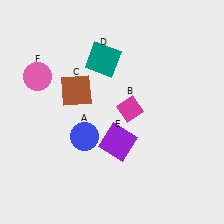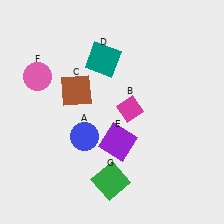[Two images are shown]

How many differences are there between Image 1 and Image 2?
There is 1 difference between the two images.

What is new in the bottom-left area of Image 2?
A green square (G) was added in the bottom-left area of Image 2.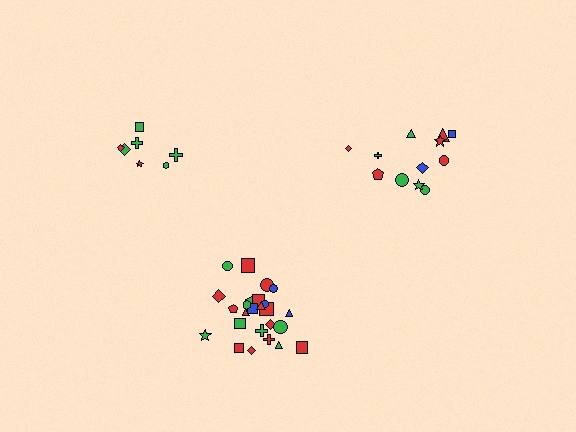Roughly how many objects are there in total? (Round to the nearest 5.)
Roughly 45 objects in total.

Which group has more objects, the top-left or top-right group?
The top-right group.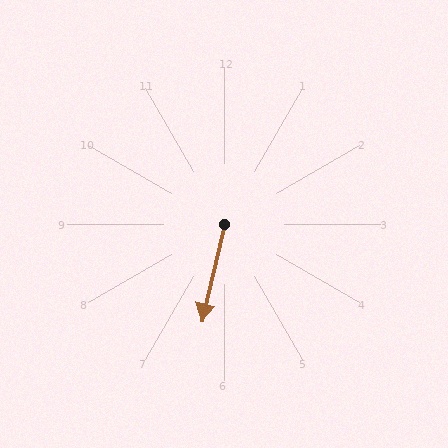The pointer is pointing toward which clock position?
Roughly 6 o'clock.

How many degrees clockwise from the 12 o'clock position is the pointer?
Approximately 193 degrees.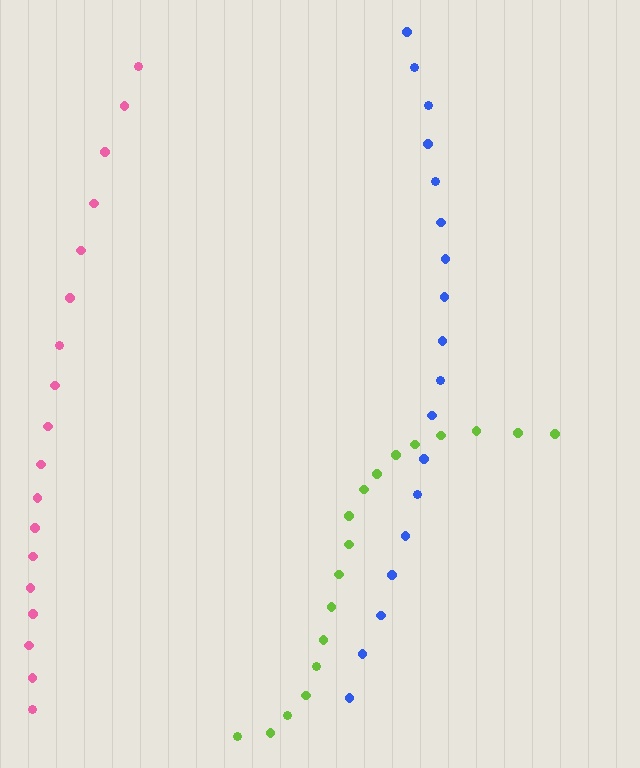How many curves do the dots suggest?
There are 3 distinct paths.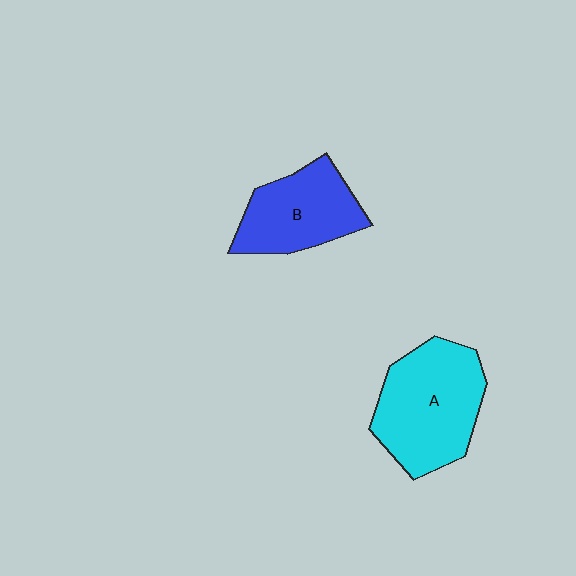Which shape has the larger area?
Shape A (cyan).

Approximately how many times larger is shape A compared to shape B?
Approximately 1.3 times.